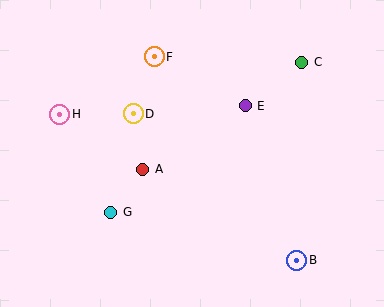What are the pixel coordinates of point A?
Point A is at (143, 169).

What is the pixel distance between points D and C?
The distance between D and C is 176 pixels.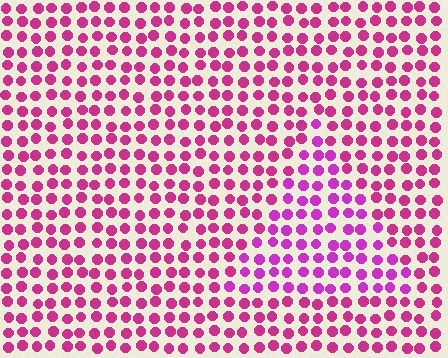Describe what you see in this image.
The image is filled with small magenta elements in a uniform arrangement. A triangle-shaped region is visible where the elements are tinted to a slightly different hue, forming a subtle color boundary.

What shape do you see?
I see a triangle.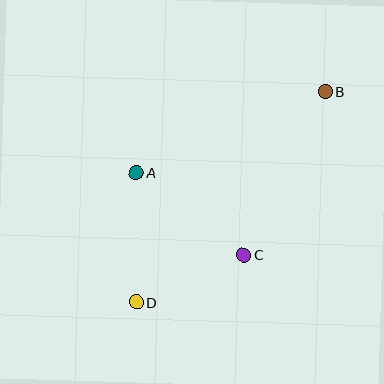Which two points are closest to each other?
Points C and D are closest to each other.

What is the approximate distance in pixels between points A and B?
The distance between A and B is approximately 206 pixels.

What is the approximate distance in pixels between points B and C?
The distance between B and C is approximately 183 pixels.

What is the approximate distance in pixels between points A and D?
The distance between A and D is approximately 129 pixels.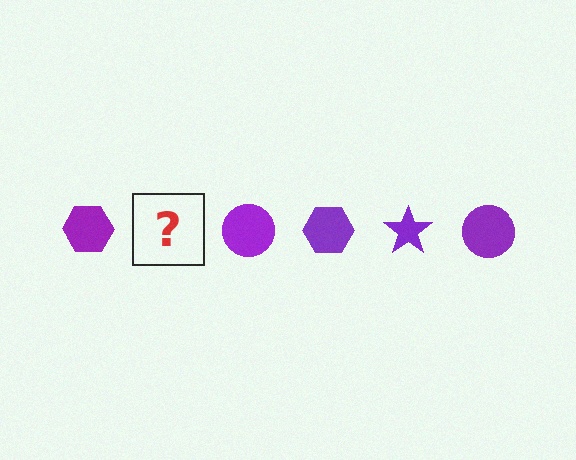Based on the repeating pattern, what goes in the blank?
The blank should be a purple star.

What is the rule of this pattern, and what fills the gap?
The rule is that the pattern cycles through hexagon, star, circle shapes in purple. The gap should be filled with a purple star.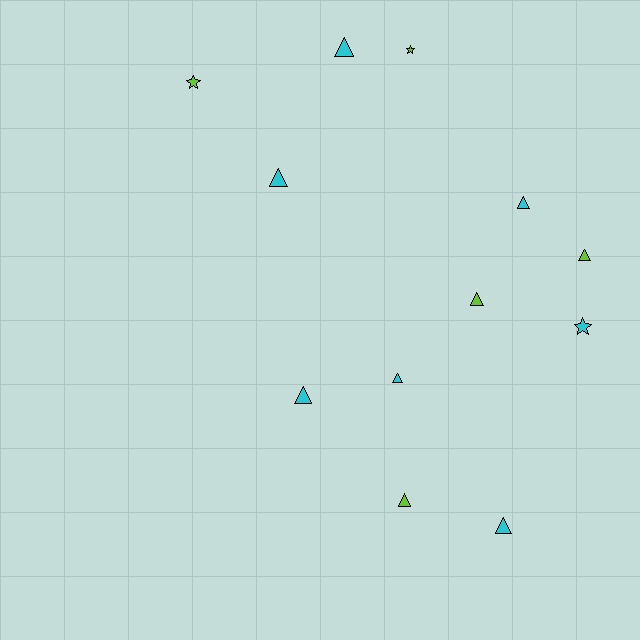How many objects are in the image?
There are 12 objects.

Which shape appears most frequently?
Triangle, with 9 objects.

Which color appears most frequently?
Cyan, with 7 objects.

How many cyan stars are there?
There is 1 cyan star.